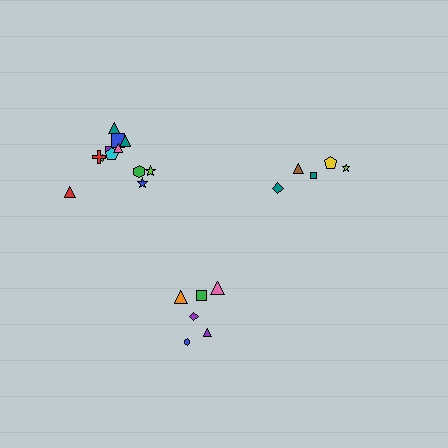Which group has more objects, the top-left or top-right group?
The top-left group.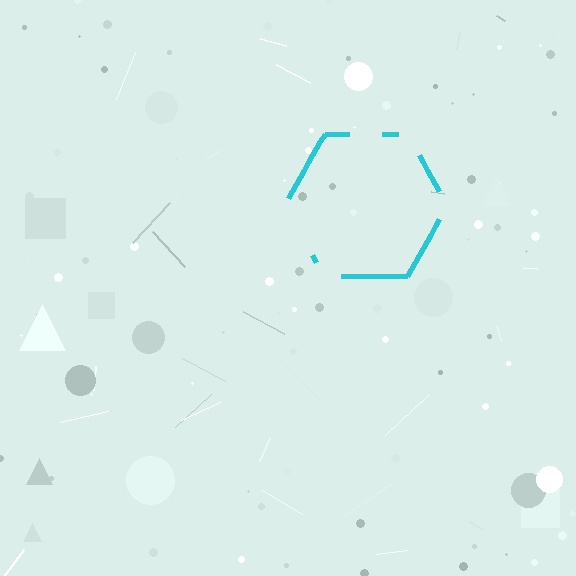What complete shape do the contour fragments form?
The contour fragments form a hexagon.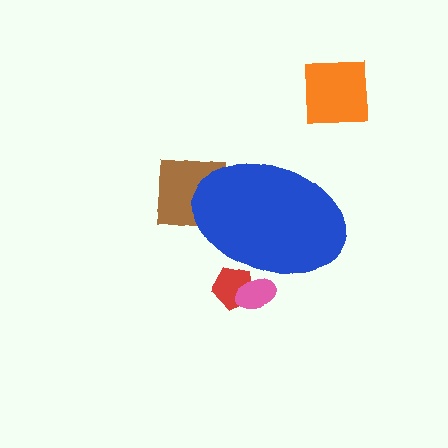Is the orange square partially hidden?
No, the orange square is fully visible.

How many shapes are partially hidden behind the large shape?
3 shapes are partially hidden.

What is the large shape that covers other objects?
A blue ellipse.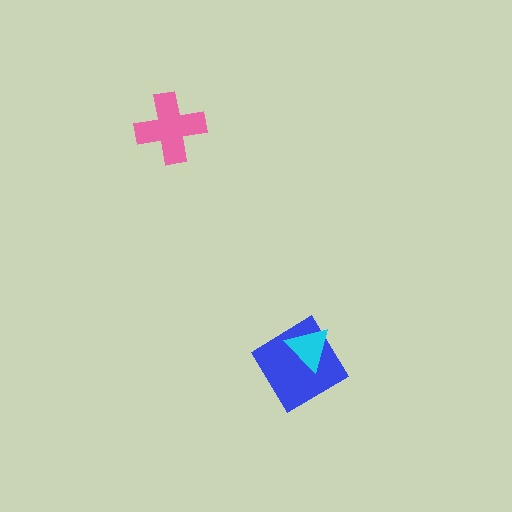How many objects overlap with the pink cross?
0 objects overlap with the pink cross.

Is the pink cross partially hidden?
No, no other shape covers it.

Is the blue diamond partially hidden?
Yes, it is partially covered by another shape.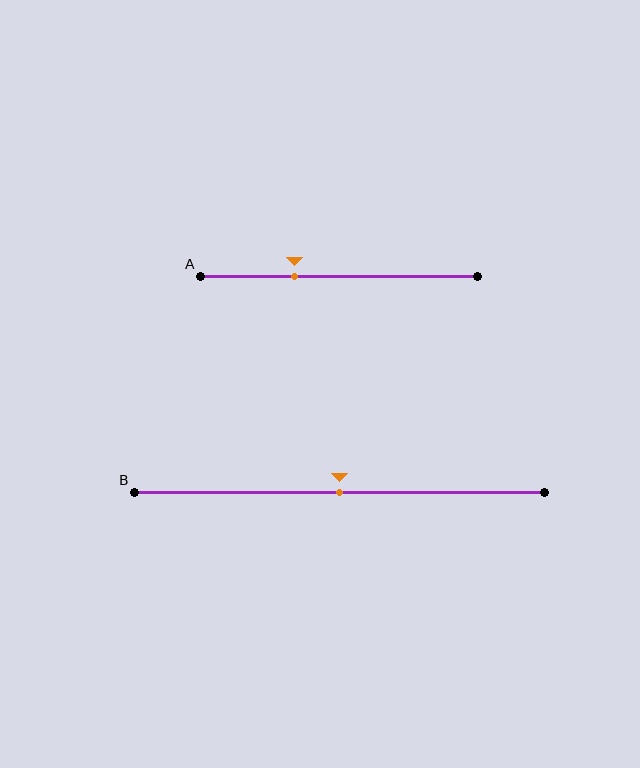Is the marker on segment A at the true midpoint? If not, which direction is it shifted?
No, the marker on segment A is shifted to the left by about 16% of the segment length.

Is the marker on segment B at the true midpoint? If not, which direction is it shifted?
Yes, the marker on segment B is at the true midpoint.